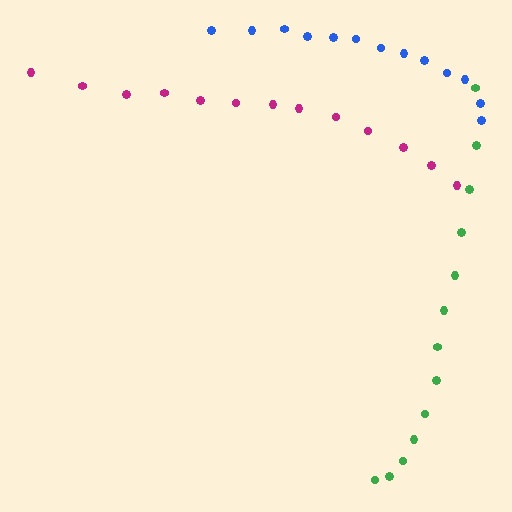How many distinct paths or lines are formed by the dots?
There are 3 distinct paths.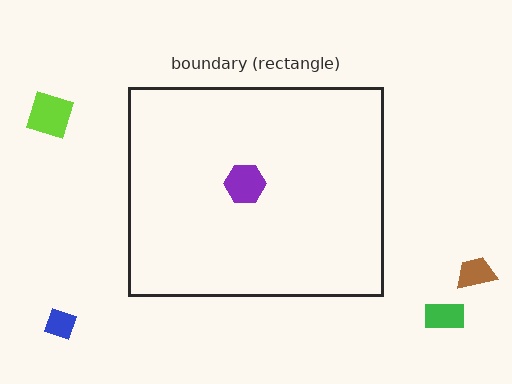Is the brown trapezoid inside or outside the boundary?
Outside.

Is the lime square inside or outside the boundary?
Outside.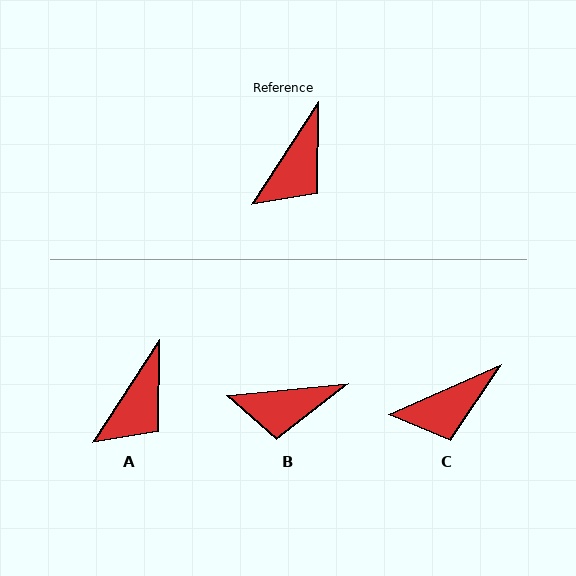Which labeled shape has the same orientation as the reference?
A.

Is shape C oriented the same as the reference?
No, it is off by about 33 degrees.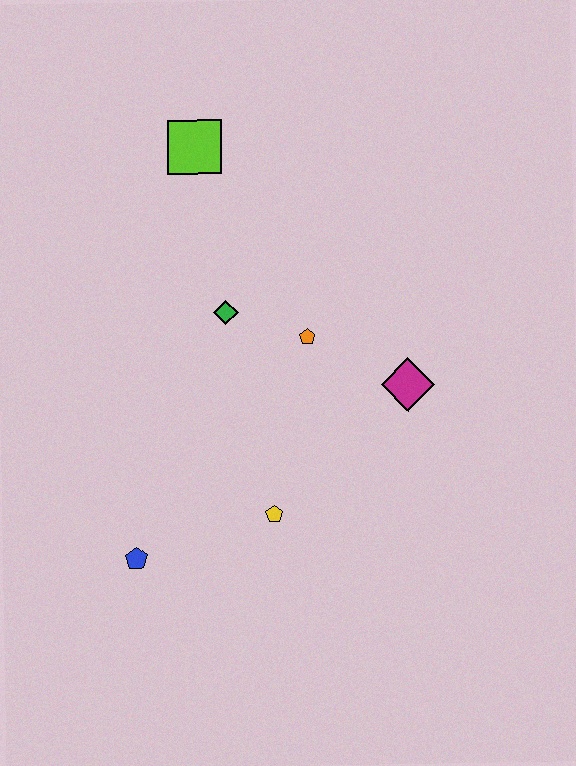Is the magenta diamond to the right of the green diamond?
Yes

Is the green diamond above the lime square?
No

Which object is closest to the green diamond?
The orange pentagon is closest to the green diamond.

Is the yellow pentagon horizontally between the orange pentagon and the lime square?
Yes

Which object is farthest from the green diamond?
The blue pentagon is farthest from the green diamond.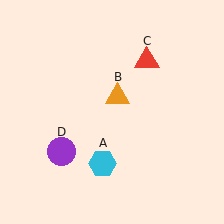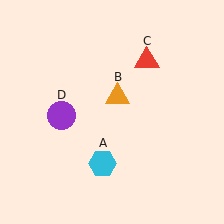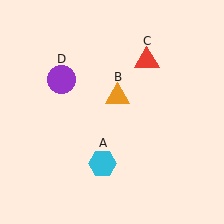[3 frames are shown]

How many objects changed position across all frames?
1 object changed position: purple circle (object D).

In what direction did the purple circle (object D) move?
The purple circle (object D) moved up.